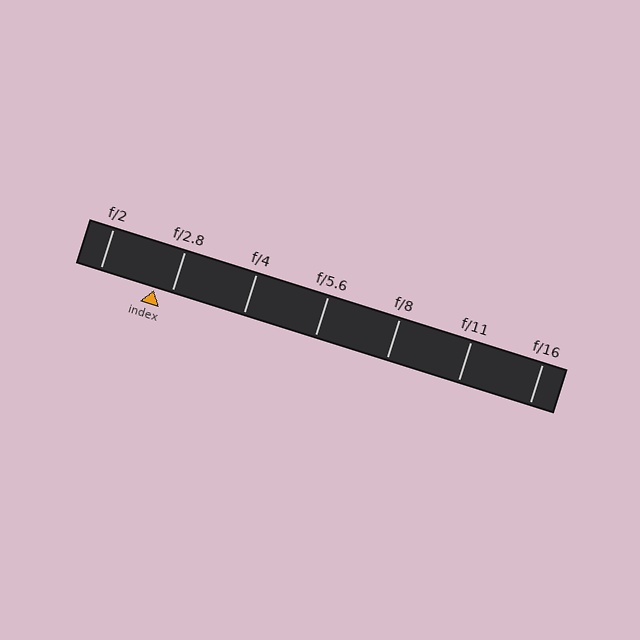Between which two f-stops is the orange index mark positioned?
The index mark is between f/2 and f/2.8.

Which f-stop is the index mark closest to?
The index mark is closest to f/2.8.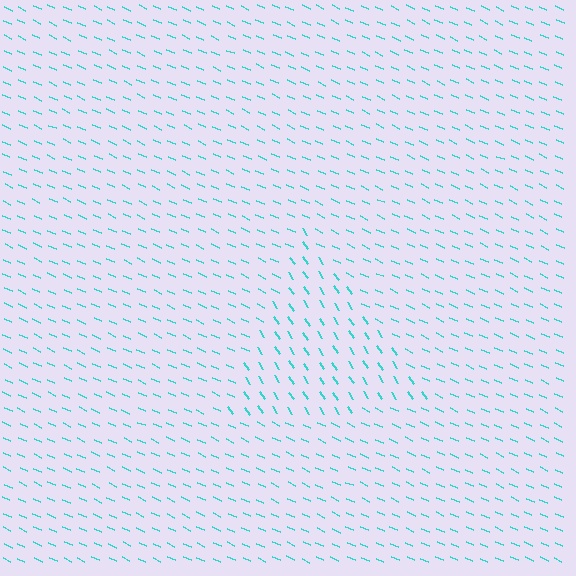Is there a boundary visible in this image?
Yes, there is a texture boundary formed by a change in line orientation.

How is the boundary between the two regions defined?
The boundary is defined purely by a change in line orientation (approximately 33 degrees difference). All lines are the same color and thickness.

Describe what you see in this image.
The image is filled with small cyan line segments. A triangle region in the image has lines oriented differently from the surrounding lines, creating a visible texture boundary.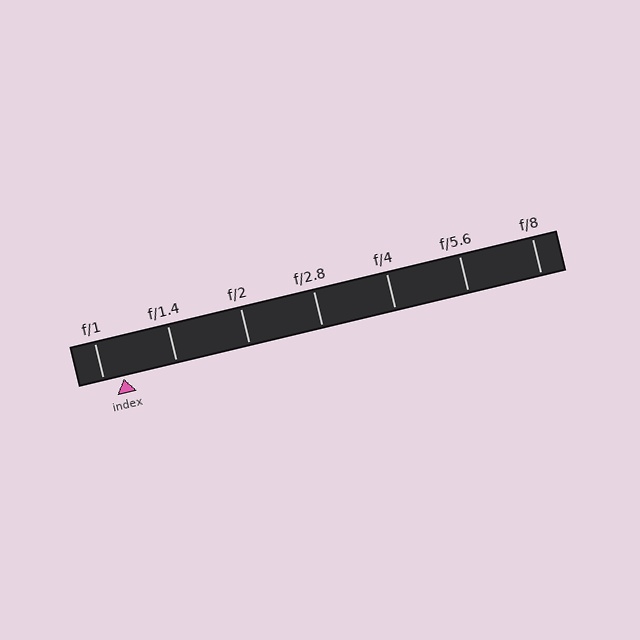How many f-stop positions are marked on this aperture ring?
There are 7 f-stop positions marked.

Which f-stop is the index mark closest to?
The index mark is closest to f/1.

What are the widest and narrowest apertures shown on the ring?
The widest aperture shown is f/1 and the narrowest is f/8.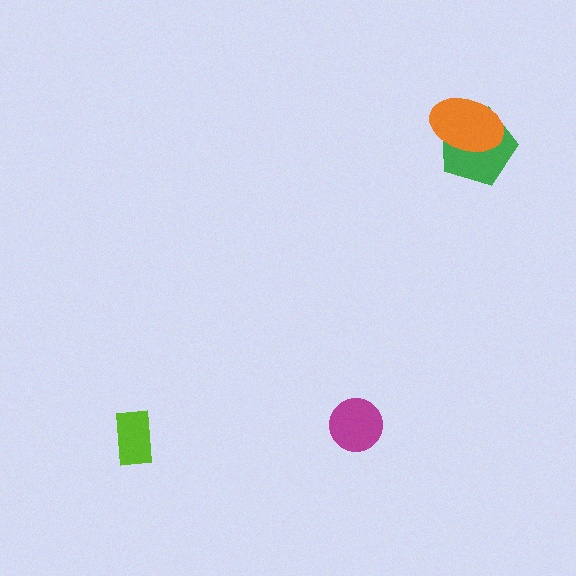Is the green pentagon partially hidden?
Yes, it is partially covered by another shape.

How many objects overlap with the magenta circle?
0 objects overlap with the magenta circle.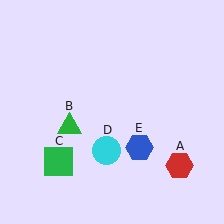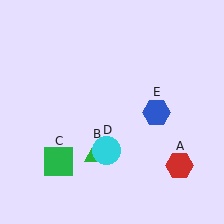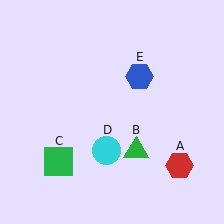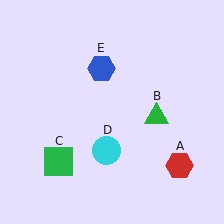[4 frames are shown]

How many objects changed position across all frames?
2 objects changed position: green triangle (object B), blue hexagon (object E).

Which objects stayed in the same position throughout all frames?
Red hexagon (object A) and green square (object C) and cyan circle (object D) remained stationary.